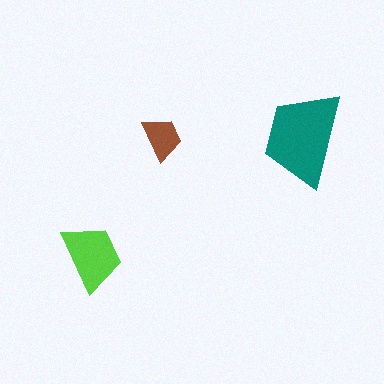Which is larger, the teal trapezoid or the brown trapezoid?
The teal one.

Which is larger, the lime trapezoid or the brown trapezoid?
The lime one.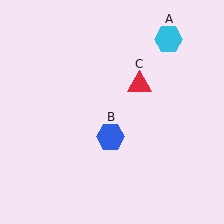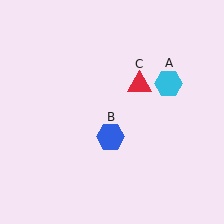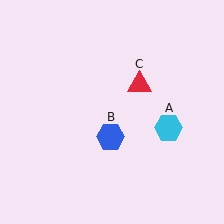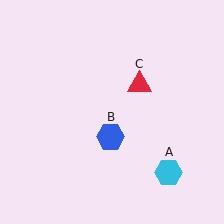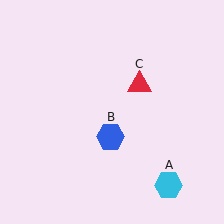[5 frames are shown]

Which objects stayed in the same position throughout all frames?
Blue hexagon (object B) and red triangle (object C) remained stationary.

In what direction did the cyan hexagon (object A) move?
The cyan hexagon (object A) moved down.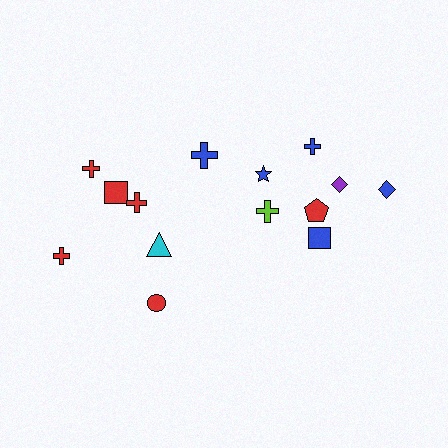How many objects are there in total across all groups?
There are 14 objects.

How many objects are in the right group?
There are 8 objects.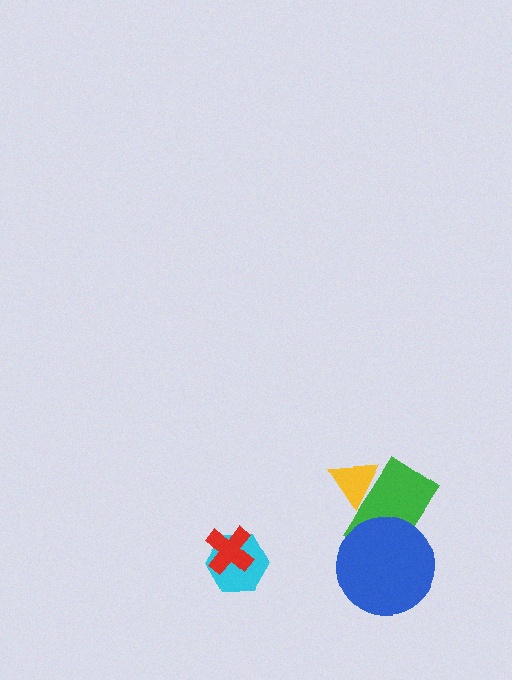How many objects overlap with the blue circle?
1 object overlaps with the blue circle.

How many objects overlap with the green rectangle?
2 objects overlap with the green rectangle.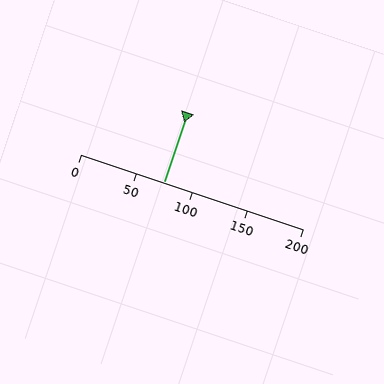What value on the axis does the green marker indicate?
The marker indicates approximately 75.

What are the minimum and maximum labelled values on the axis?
The axis runs from 0 to 200.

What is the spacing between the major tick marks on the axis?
The major ticks are spaced 50 apart.